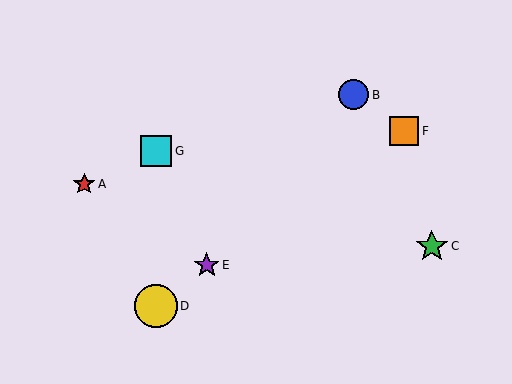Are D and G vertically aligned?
Yes, both are at x≈156.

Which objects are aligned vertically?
Objects D, G are aligned vertically.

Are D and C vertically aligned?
No, D is at x≈156 and C is at x≈432.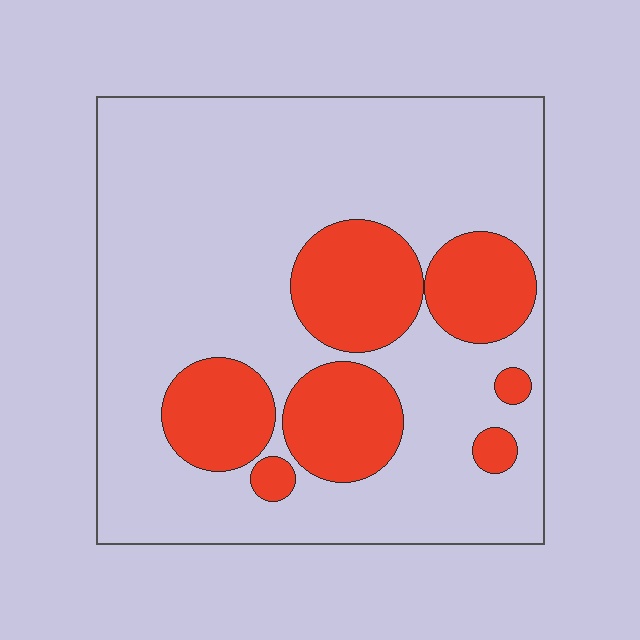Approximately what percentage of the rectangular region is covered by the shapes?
Approximately 25%.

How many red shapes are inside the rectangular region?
7.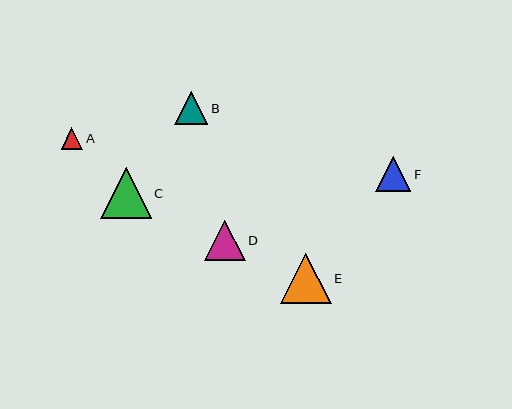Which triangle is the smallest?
Triangle A is the smallest with a size of approximately 22 pixels.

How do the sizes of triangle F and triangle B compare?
Triangle F and triangle B are approximately the same size.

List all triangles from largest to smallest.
From largest to smallest: C, E, D, F, B, A.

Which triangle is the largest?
Triangle C is the largest with a size of approximately 50 pixels.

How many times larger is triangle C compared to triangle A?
Triangle C is approximately 2.3 times the size of triangle A.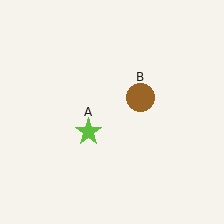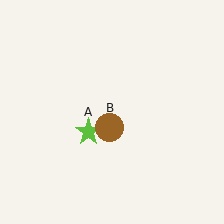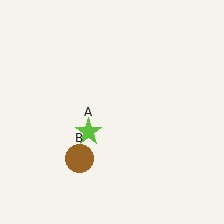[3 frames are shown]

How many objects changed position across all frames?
1 object changed position: brown circle (object B).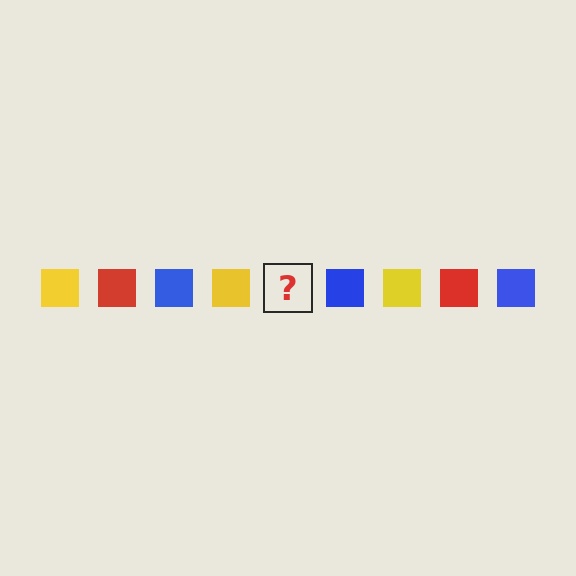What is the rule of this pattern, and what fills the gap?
The rule is that the pattern cycles through yellow, red, blue squares. The gap should be filled with a red square.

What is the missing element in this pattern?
The missing element is a red square.